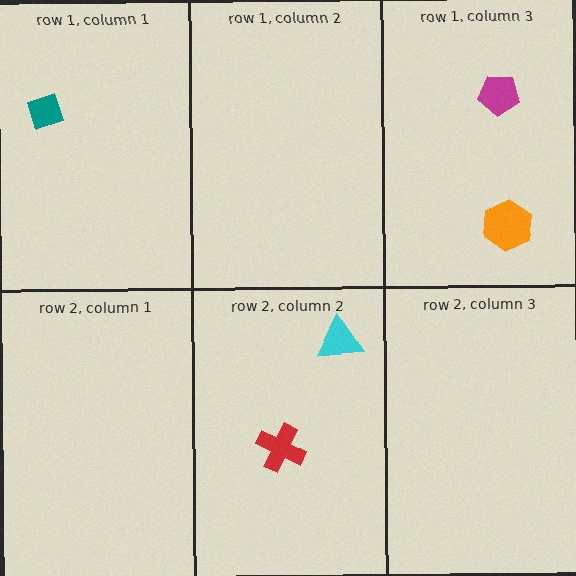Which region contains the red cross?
The row 2, column 2 region.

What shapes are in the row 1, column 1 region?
The teal diamond.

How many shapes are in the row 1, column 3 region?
2.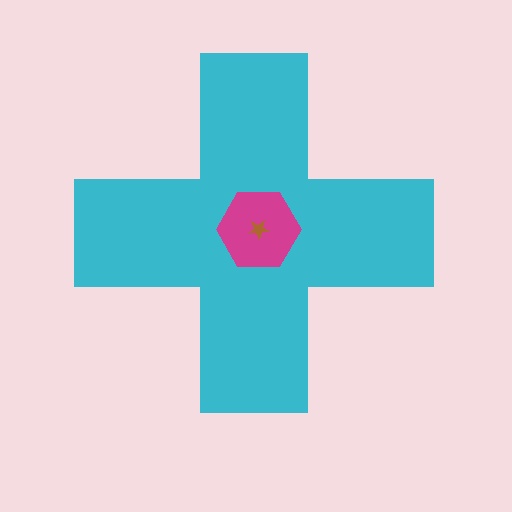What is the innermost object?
The brown star.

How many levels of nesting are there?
3.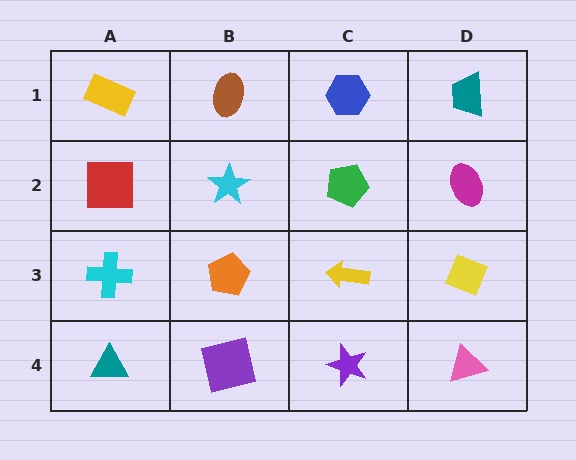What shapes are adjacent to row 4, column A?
A cyan cross (row 3, column A), a purple square (row 4, column B).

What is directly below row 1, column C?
A green pentagon.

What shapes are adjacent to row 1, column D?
A magenta ellipse (row 2, column D), a blue hexagon (row 1, column C).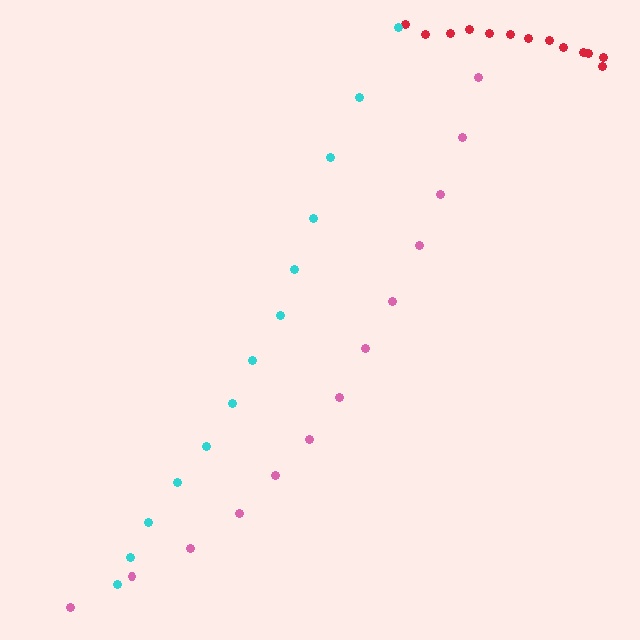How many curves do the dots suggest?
There are 3 distinct paths.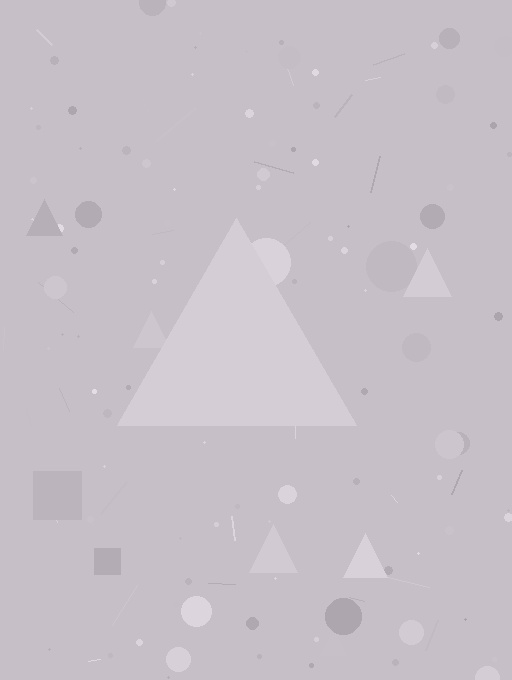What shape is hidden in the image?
A triangle is hidden in the image.